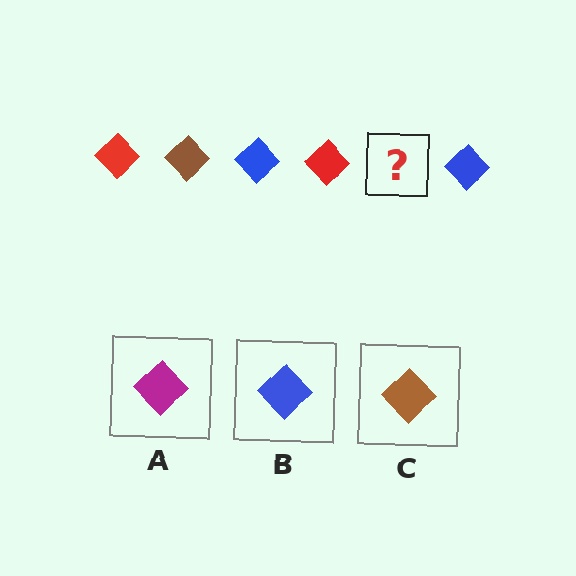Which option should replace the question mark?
Option C.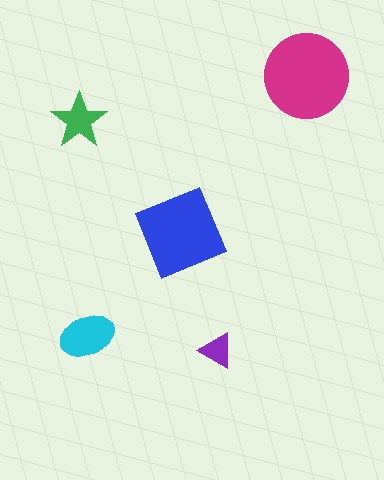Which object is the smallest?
The purple triangle.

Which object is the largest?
The magenta circle.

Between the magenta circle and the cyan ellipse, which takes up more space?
The magenta circle.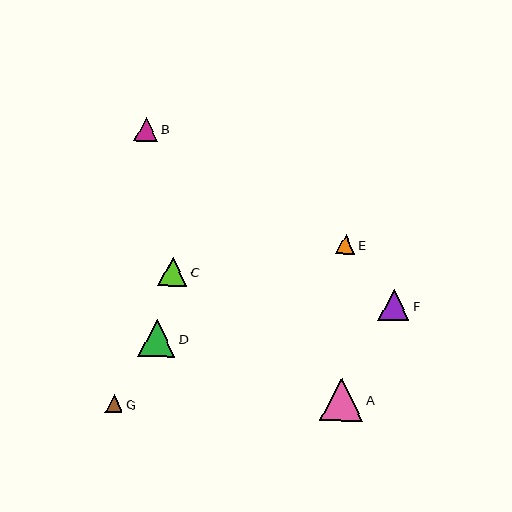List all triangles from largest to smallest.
From largest to smallest: A, D, F, C, B, E, G.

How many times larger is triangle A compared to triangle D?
Triangle A is approximately 1.2 times the size of triangle D.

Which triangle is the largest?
Triangle A is the largest with a size of approximately 43 pixels.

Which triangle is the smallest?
Triangle G is the smallest with a size of approximately 18 pixels.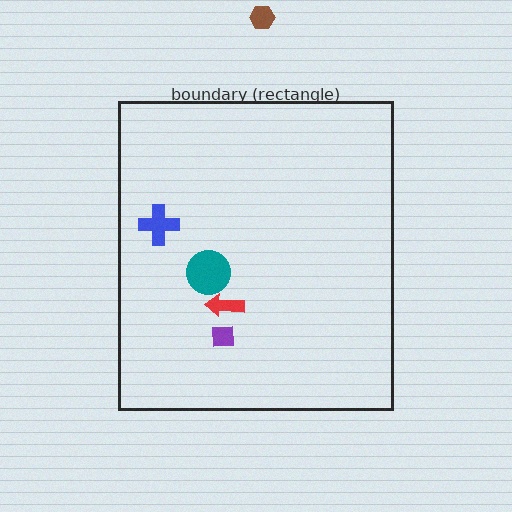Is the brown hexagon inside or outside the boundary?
Outside.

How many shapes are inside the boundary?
4 inside, 1 outside.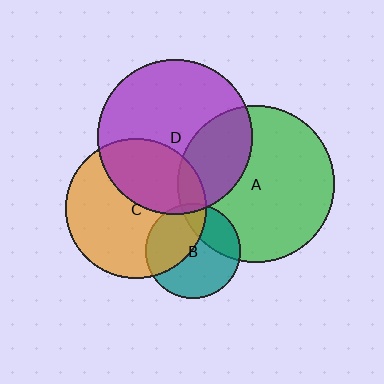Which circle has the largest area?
Circle A (green).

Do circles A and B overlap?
Yes.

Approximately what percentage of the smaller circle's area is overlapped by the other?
Approximately 25%.